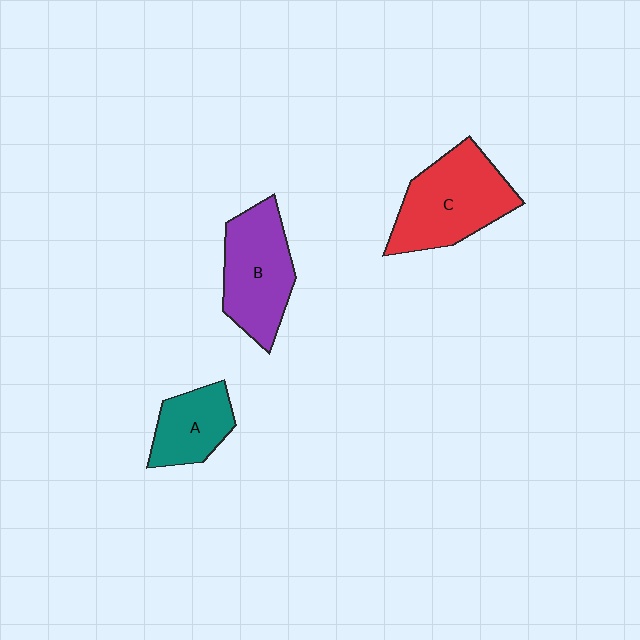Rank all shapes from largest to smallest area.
From largest to smallest: C (red), B (purple), A (teal).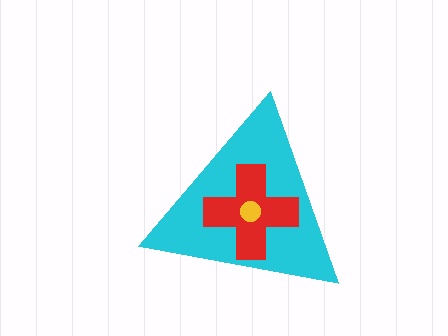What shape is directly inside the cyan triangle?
The red cross.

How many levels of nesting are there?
3.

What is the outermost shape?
The cyan triangle.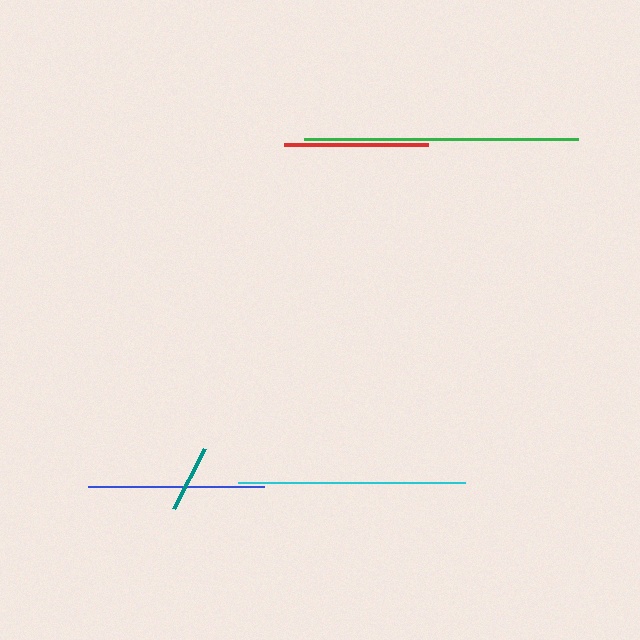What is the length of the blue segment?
The blue segment is approximately 176 pixels long.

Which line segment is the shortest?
The teal line is the shortest at approximately 67 pixels.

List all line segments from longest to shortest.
From longest to shortest: green, cyan, blue, red, teal.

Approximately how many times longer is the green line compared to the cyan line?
The green line is approximately 1.2 times the length of the cyan line.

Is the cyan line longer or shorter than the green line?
The green line is longer than the cyan line.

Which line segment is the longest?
The green line is the longest at approximately 274 pixels.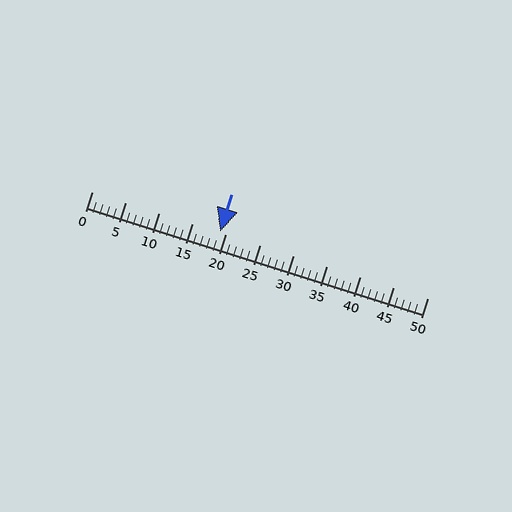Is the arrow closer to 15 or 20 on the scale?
The arrow is closer to 20.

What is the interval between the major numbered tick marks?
The major tick marks are spaced 5 units apart.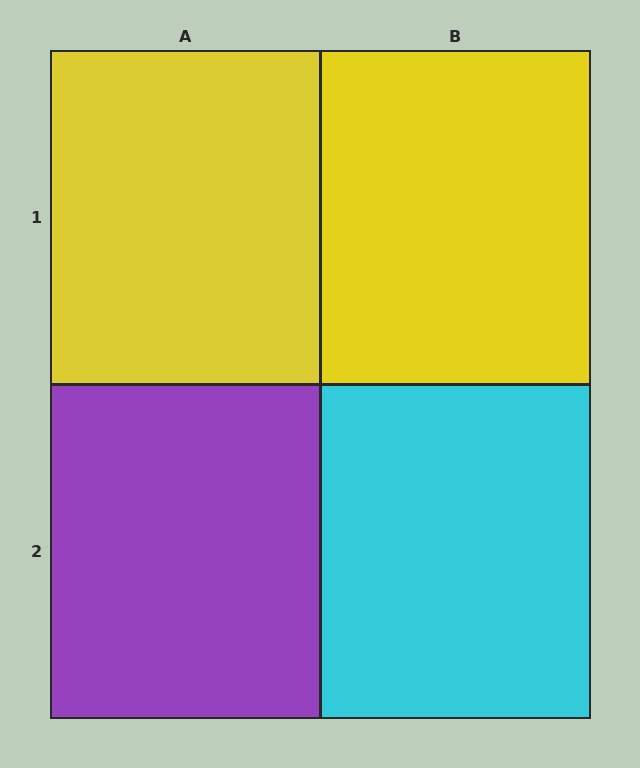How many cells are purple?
1 cell is purple.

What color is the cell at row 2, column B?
Cyan.